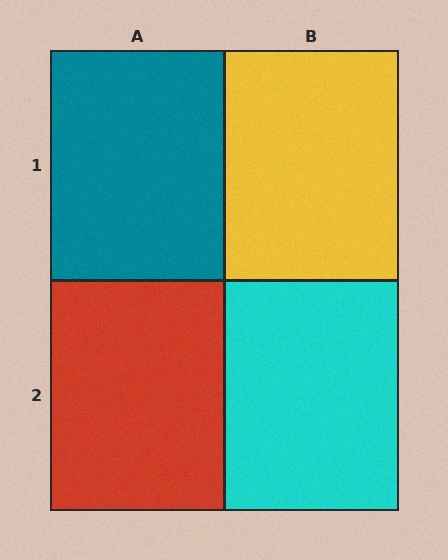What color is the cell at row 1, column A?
Teal.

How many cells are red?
1 cell is red.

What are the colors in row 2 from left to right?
Red, cyan.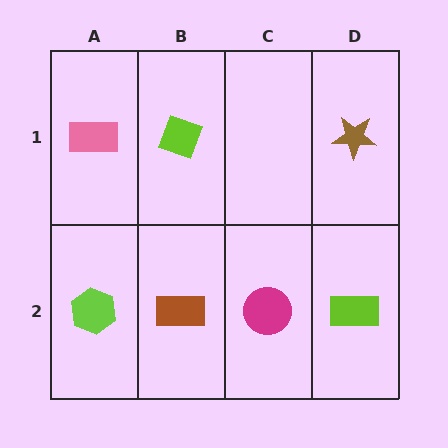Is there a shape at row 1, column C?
No, that cell is empty.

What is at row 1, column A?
A pink rectangle.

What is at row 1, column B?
A lime diamond.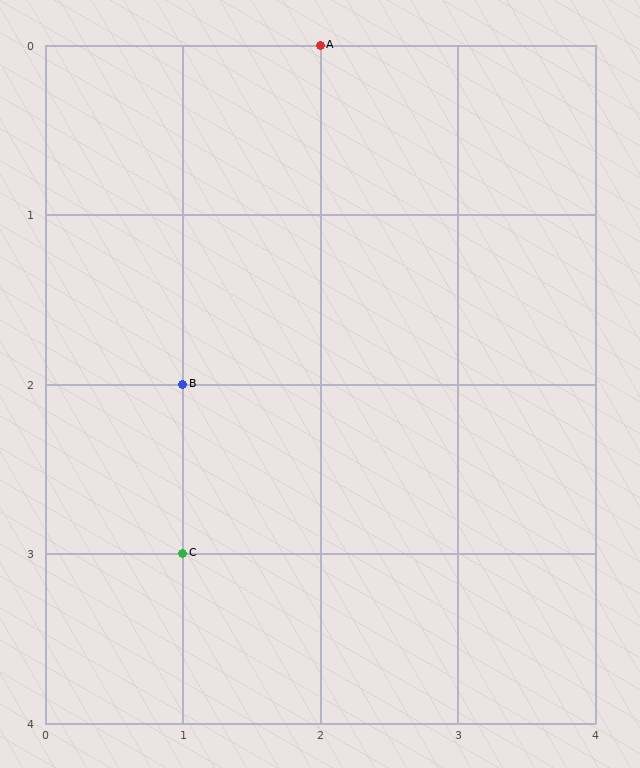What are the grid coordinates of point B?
Point B is at grid coordinates (1, 2).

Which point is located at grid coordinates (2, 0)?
Point A is at (2, 0).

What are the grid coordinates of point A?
Point A is at grid coordinates (2, 0).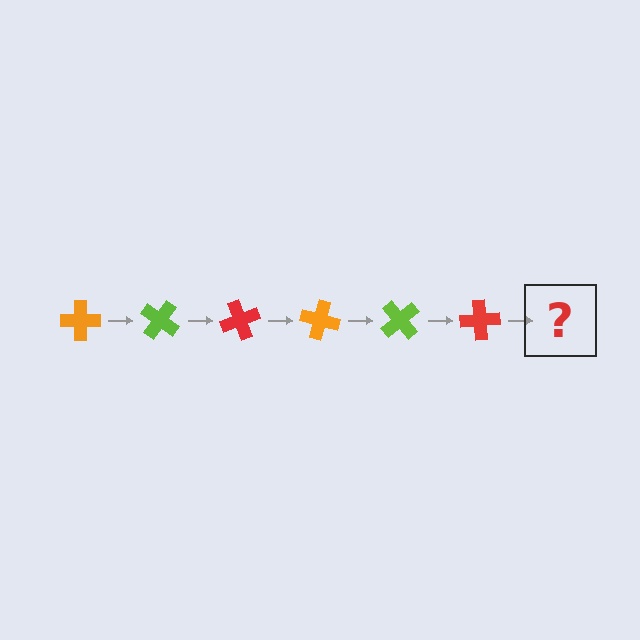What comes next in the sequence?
The next element should be an orange cross, rotated 210 degrees from the start.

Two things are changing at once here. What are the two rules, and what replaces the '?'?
The two rules are that it rotates 35 degrees each step and the color cycles through orange, lime, and red. The '?' should be an orange cross, rotated 210 degrees from the start.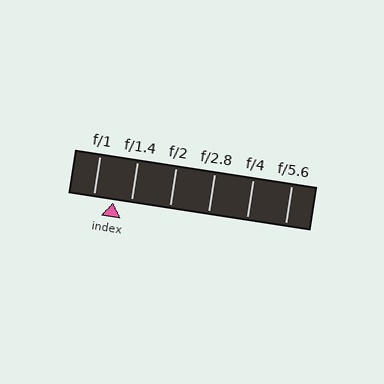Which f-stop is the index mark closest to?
The index mark is closest to f/1.4.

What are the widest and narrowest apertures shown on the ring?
The widest aperture shown is f/1 and the narrowest is f/5.6.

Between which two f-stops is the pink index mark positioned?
The index mark is between f/1 and f/1.4.